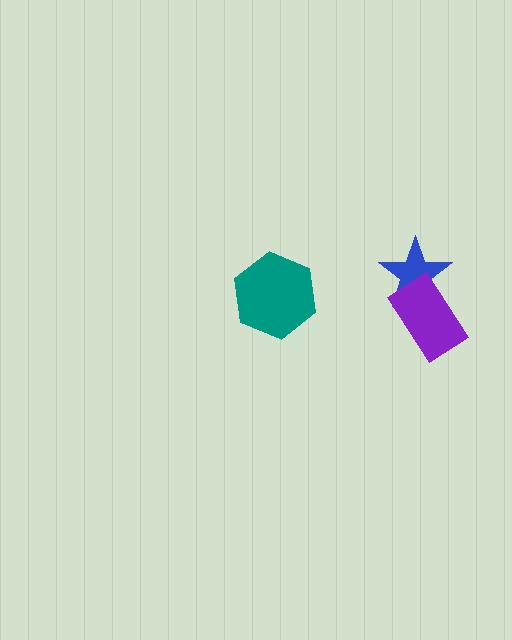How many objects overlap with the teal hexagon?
0 objects overlap with the teal hexagon.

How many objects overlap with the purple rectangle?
1 object overlaps with the purple rectangle.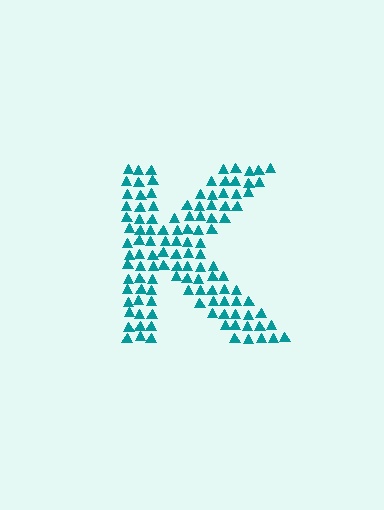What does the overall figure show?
The overall figure shows the letter K.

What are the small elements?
The small elements are triangles.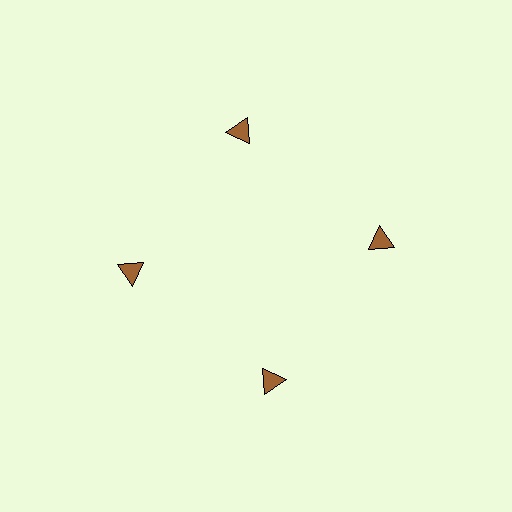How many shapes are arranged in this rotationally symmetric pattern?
There are 4 shapes, arranged in 4 groups of 1.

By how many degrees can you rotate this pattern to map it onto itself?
The pattern maps onto itself every 90 degrees of rotation.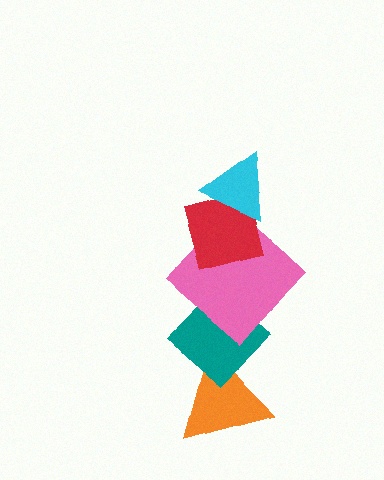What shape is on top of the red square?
The cyan triangle is on top of the red square.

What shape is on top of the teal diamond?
The pink diamond is on top of the teal diamond.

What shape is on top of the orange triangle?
The teal diamond is on top of the orange triangle.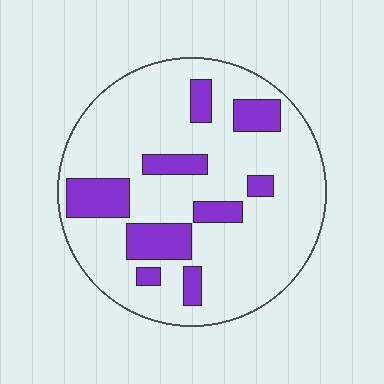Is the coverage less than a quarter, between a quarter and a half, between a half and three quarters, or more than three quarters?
Less than a quarter.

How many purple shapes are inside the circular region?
9.